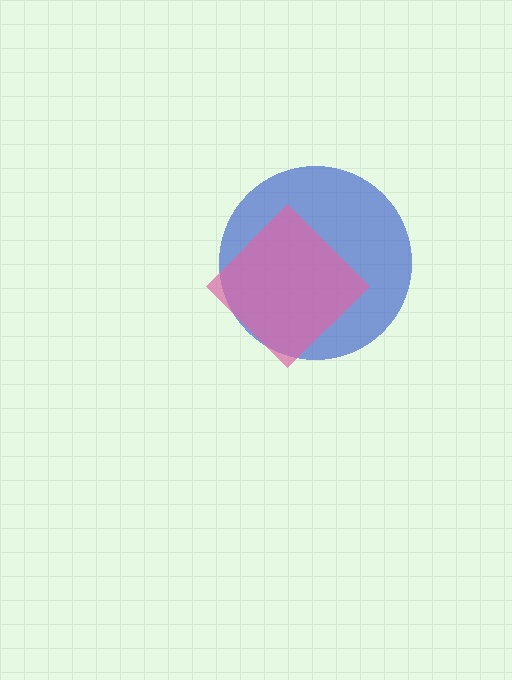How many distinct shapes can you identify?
There are 2 distinct shapes: a blue circle, a pink diamond.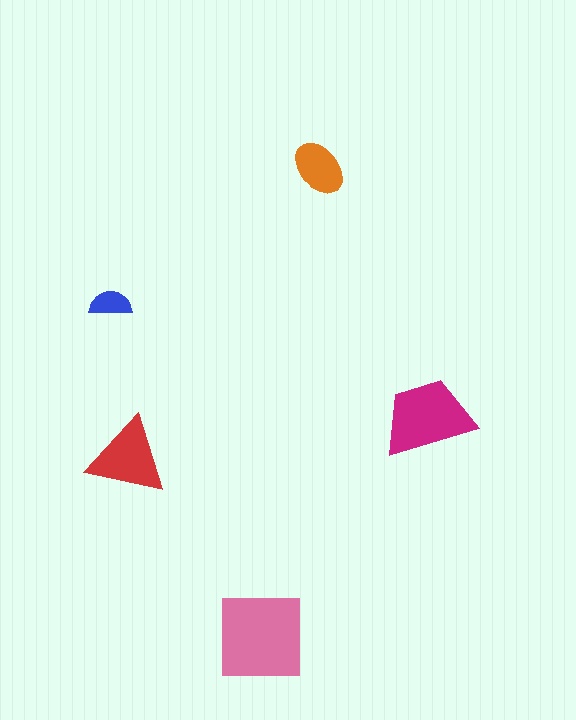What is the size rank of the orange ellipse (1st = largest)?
4th.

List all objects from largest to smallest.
The pink square, the magenta trapezoid, the red triangle, the orange ellipse, the blue semicircle.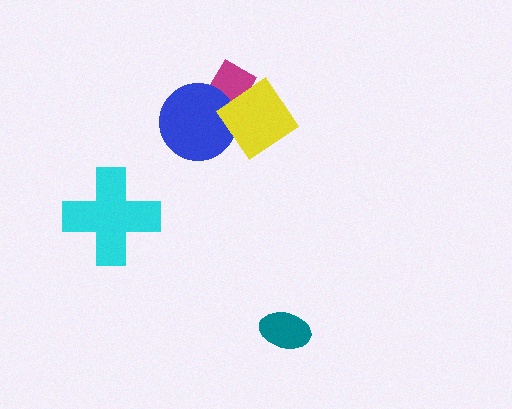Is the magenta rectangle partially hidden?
Yes, it is partially covered by another shape.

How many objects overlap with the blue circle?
2 objects overlap with the blue circle.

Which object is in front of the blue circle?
The yellow diamond is in front of the blue circle.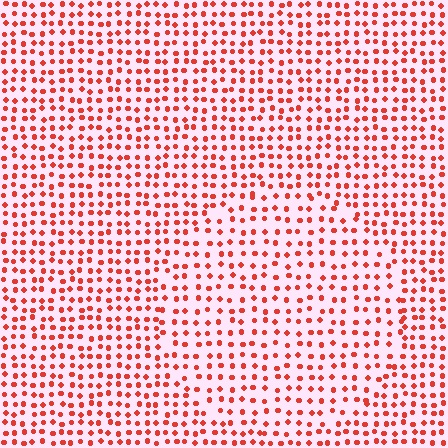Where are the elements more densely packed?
The elements are more densely packed outside the circle boundary.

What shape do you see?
I see a circle.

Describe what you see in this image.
The image contains small red elements arranged at two different densities. A circle-shaped region is visible where the elements are less densely packed than the surrounding area.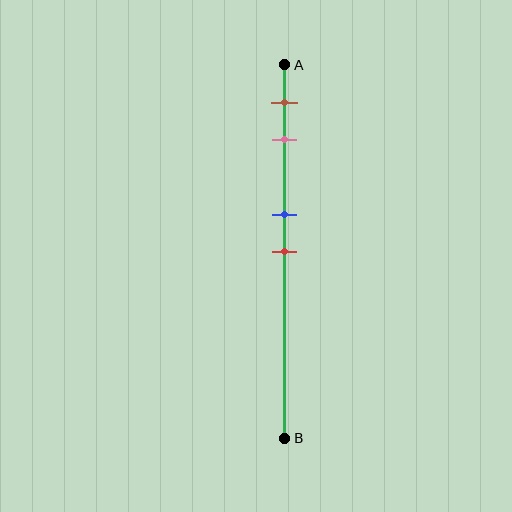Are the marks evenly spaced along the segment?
No, the marks are not evenly spaced.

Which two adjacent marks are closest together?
The blue and red marks are the closest adjacent pair.